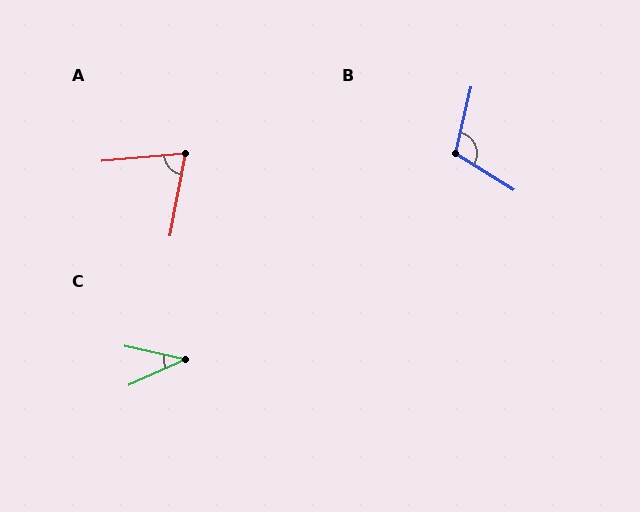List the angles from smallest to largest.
C (37°), A (74°), B (109°).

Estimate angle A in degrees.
Approximately 74 degrees.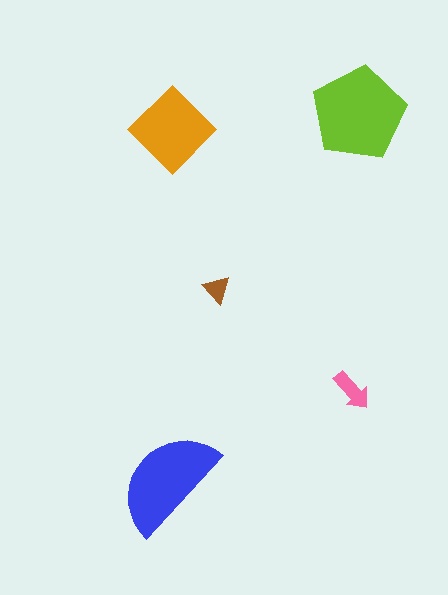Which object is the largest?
The lime pentagon.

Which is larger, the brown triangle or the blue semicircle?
The blue semicircle.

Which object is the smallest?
The brown triangle.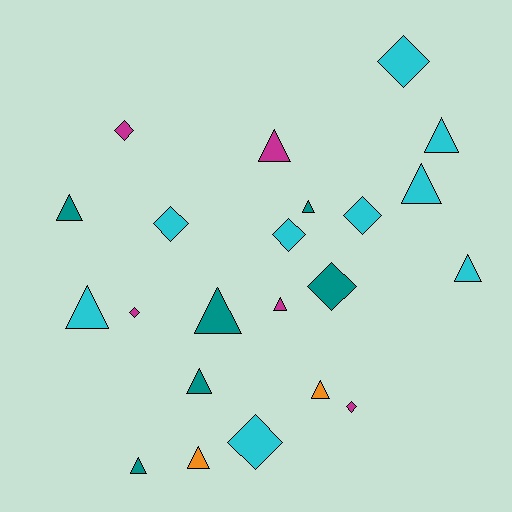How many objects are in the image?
There are 22 objects.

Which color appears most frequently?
Cyan, with 9 objects.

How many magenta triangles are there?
There are 2 magenta triangles.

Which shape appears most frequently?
Triangle, with 13 objects.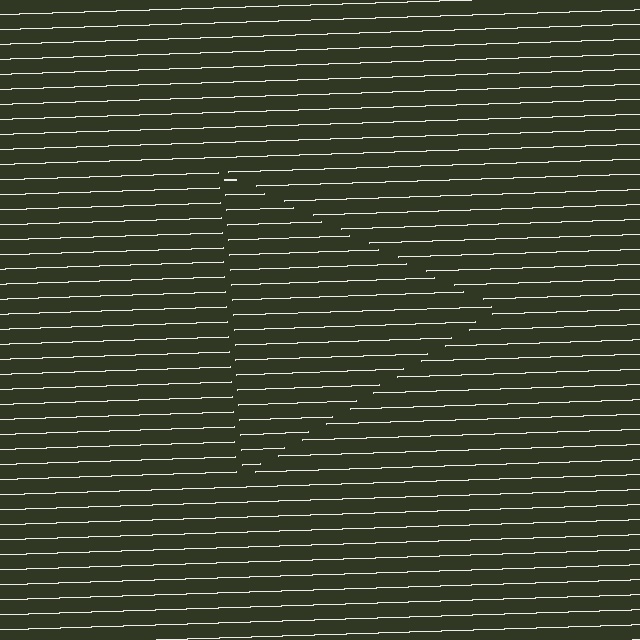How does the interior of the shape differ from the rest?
The interior of the shape contains the same grating, shifted by half a period — the contour is defined by the phase discontinuity where line-ends from the inner and outer gratings abut.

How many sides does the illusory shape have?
3 sides — the line-ends trace a triangle.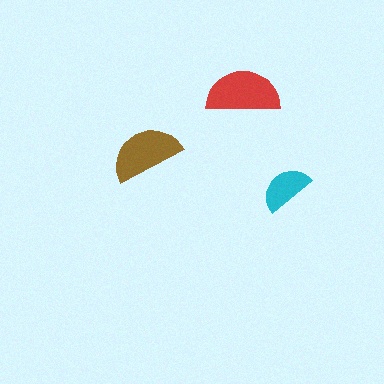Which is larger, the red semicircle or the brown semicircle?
The red one.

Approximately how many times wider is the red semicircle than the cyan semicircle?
About 1.5 times wider.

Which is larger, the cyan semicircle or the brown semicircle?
The brown one.